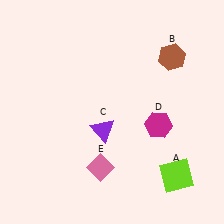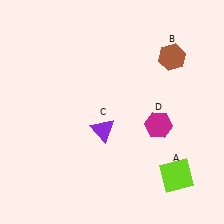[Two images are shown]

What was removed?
The pink diamond (E) was removed in Image 2.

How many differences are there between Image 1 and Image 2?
There is 1 difference between the two images.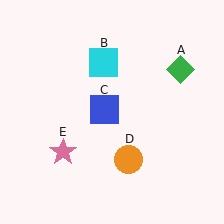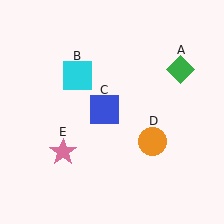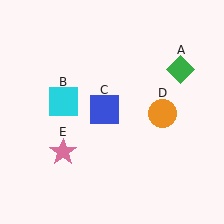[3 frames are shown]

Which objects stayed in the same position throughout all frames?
Green diamond (object A) and blue square (object C) and pink star (object E) remained stationary.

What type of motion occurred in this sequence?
The cyan square (object B), orange circle (object D) rotated counterclockwise around the center of the scene.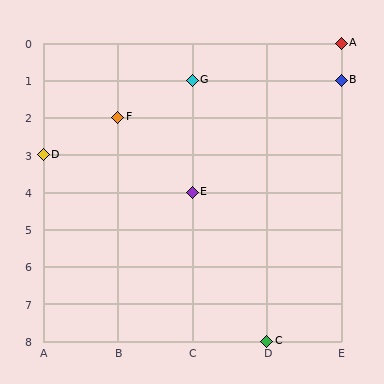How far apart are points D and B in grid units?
Points D and B are 4 columns and 2 rows apart (about 4.5 grid units diagonally).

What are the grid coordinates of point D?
Point D is at grid coordinates (A, 3).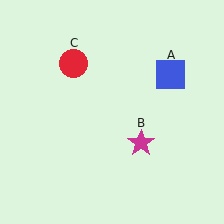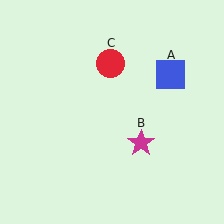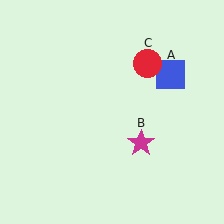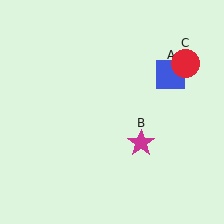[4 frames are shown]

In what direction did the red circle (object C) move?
The red circle (object C) moved right.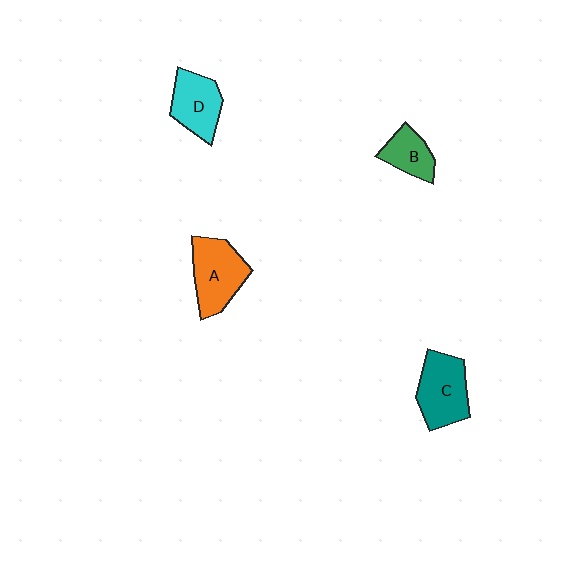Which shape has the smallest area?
Shape B (green).